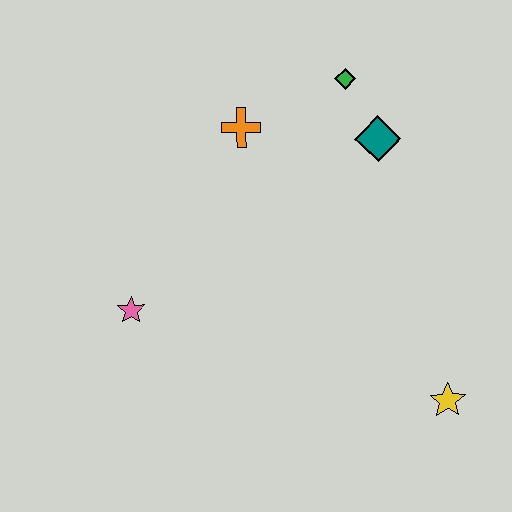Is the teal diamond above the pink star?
Yes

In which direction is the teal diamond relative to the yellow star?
The teal diamond is above the yellow star.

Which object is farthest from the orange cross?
The yellow star is farthest from the orange cross.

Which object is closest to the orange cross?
The green diamond is closest to the orange cross.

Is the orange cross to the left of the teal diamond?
Yes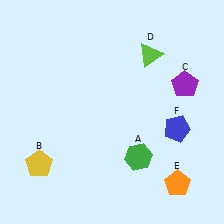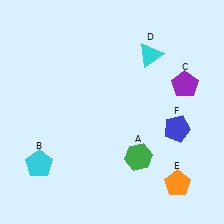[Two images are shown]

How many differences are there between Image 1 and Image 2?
There are 2 differences between the two images.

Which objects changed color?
B changed from yellow to cyan. D changed from lime to cyan.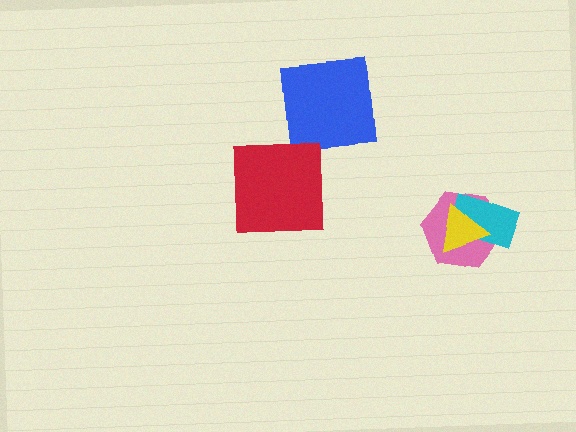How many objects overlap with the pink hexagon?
2 objects overlap with the pink hexagon.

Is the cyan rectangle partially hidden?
Yes, it is partially covered by another shape.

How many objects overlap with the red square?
0 objects overlap with the red square.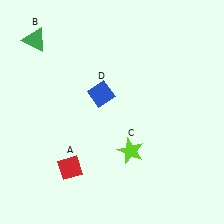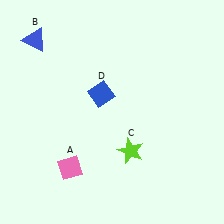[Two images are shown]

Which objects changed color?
A changed from red to pink. B changed from green to blue.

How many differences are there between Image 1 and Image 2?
There are 2 differences between the two images.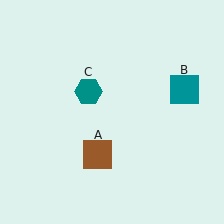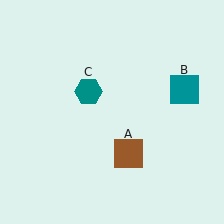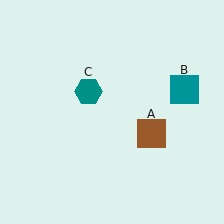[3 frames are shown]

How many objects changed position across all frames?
1 object changed position: brown square (object A).